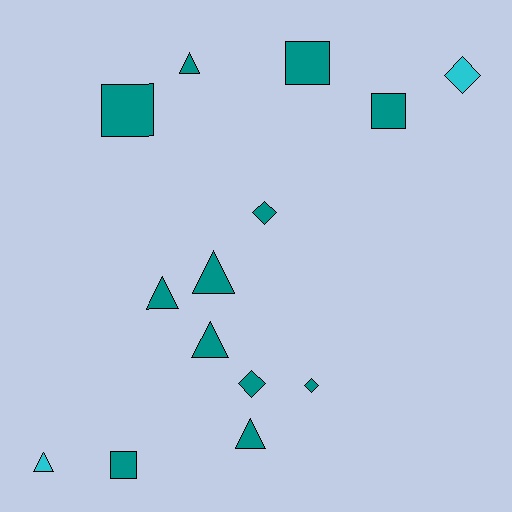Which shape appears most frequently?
Triangle, with 6 objects.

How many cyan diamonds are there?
There is 1 cyan diamond.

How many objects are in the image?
There are 14 objects.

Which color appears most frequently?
Teal, with 12 objects.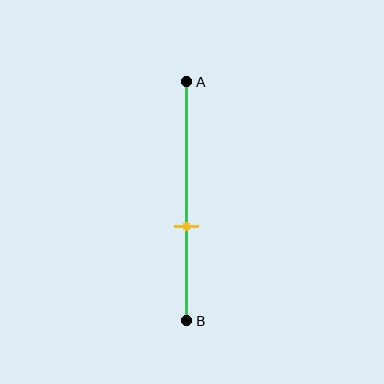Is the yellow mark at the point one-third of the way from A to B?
No, the mark is at about 60% from A, not at the 33% one-third point.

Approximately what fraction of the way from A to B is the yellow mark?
The yellow mark is approximately 60% of the way from A to B.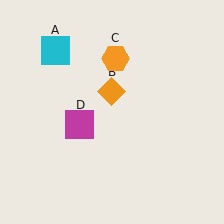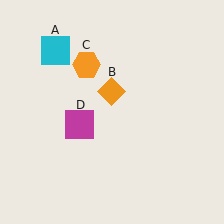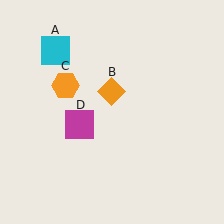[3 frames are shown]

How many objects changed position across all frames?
1 object changed position: orange hexagon (object C).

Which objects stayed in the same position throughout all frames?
Cyan square (object A) and orange diamond (object B) and magenta square (object D) remained stationary.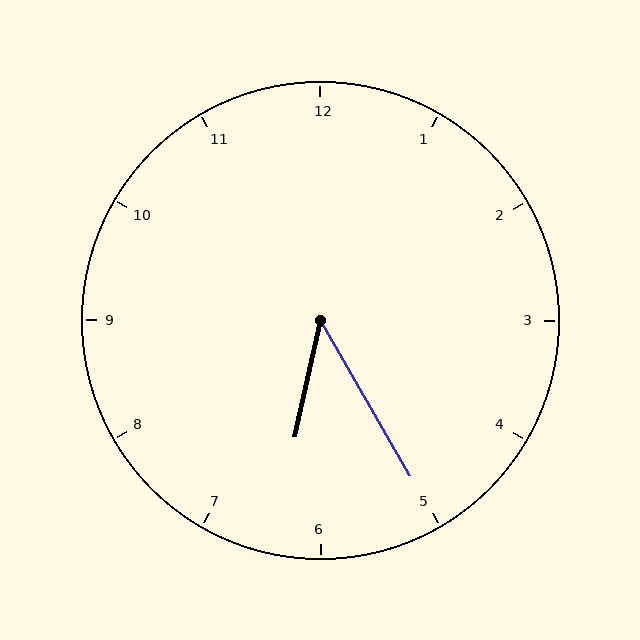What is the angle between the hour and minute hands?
Approximately 42 degrees.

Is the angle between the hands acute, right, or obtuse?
It is acute.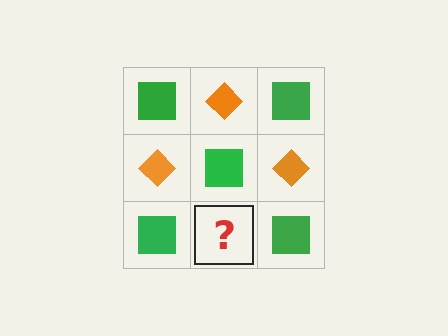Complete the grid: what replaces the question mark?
The question mark should be replaced with an orange diamond.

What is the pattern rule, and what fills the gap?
The rule is that it alternates green square and orange diamond in a checkerboard pattern. The gap should be filled with an orange diamond.